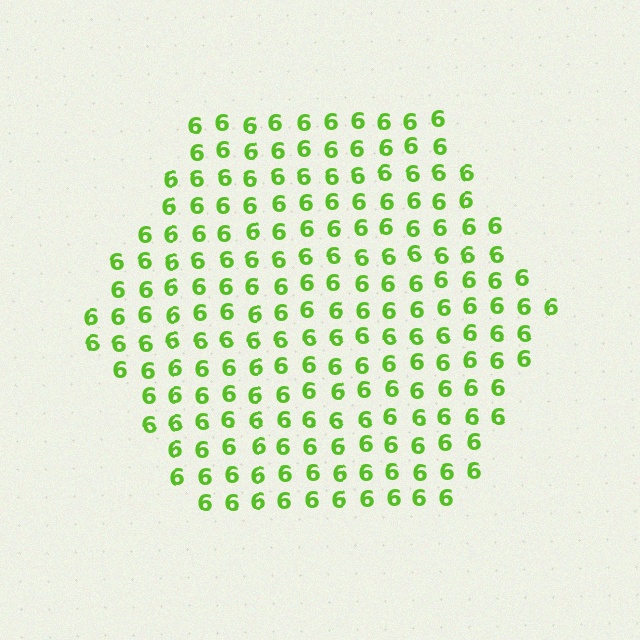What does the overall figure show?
The overall figure shows a hexagon.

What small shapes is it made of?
It is made of small digit 6's.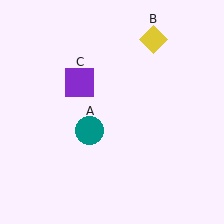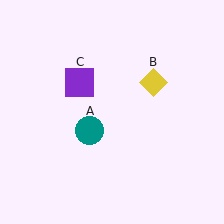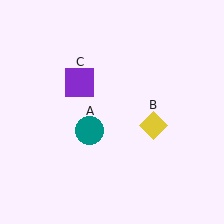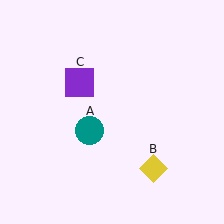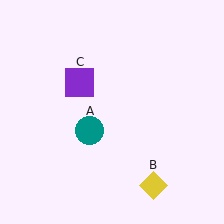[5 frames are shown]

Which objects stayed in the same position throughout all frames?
Teal circle (object A) and purple square (object C) remained stationary.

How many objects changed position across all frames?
1 object changed position: yellow diamond (object B).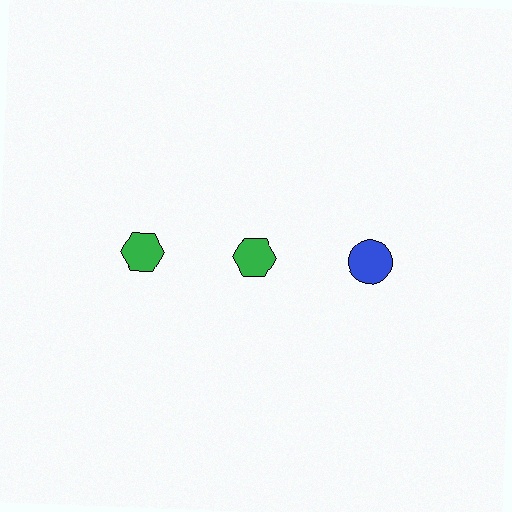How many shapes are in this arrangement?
There are 3 shapes arranged in a grid pattern.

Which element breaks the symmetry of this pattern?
The blue circle in the top row, center column breaks the symmetry. All other shapes are green hexagons.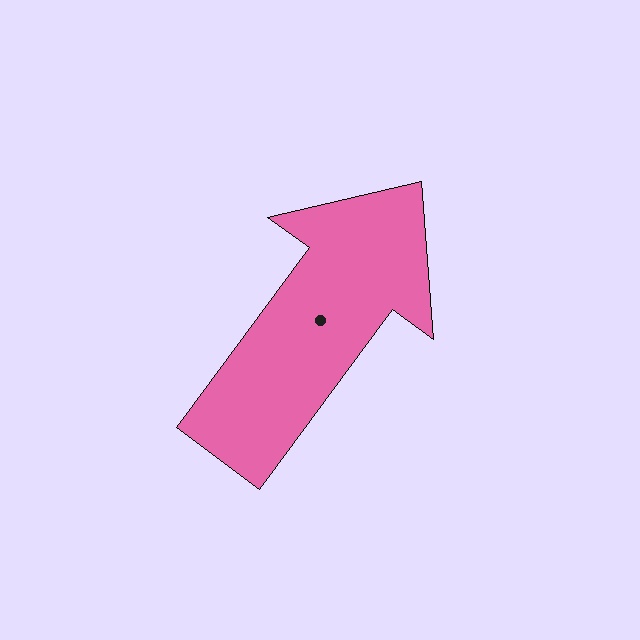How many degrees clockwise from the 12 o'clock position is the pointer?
Approximately 36 degrees.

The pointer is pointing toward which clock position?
Roughly 1 o'clock.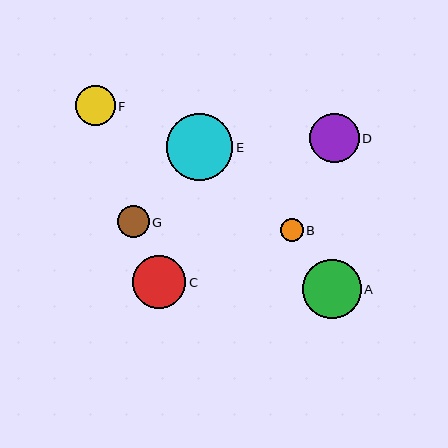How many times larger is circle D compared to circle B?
Circle D is approximately 2.1 times the size of circle B.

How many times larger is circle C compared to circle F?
Circle C is approximately 1.3 times the size of circle F.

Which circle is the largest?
Circle E is the largest with a size of approximately 67 pixels.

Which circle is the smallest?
Circle B is the smallest with a size of approximately 23 pixels.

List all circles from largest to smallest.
From largest to smallest: E, A, C, D, F, G, B.